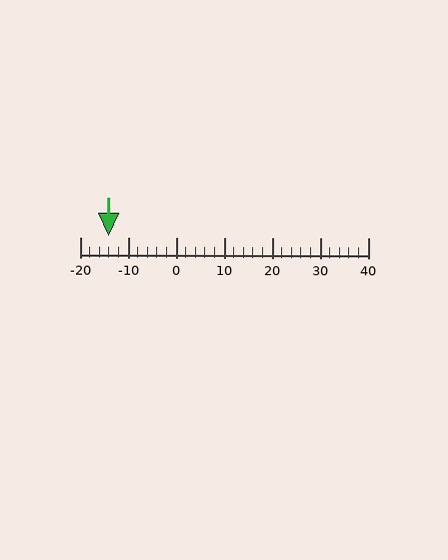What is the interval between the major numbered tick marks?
The major tick marks are spaced 10 units apart.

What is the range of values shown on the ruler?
The ruler shows values from -20 to 40.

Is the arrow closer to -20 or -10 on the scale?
The arrow is closer to -10.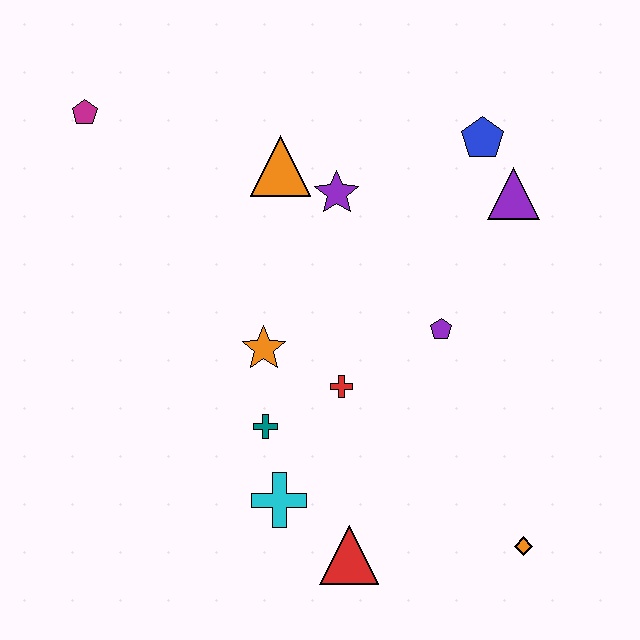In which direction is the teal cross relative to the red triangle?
The teal cross is above the red triangle.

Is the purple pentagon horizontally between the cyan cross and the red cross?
No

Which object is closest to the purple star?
The orange triangle is closest to the purple star.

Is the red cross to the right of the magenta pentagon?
Yes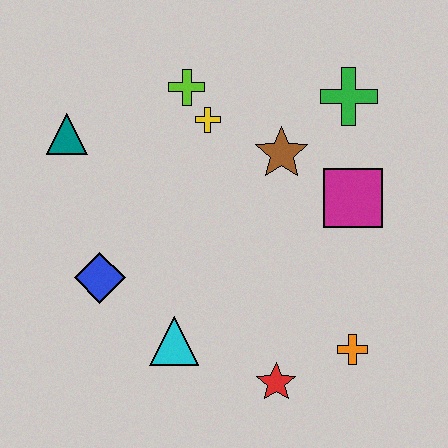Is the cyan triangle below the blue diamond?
Yes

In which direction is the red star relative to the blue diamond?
The red star is to the right of the blue diamond.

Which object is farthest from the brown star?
The red star is farthest from the brown star.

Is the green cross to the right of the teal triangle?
Yes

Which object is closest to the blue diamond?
The cyan triangle is closest to the blue diamond.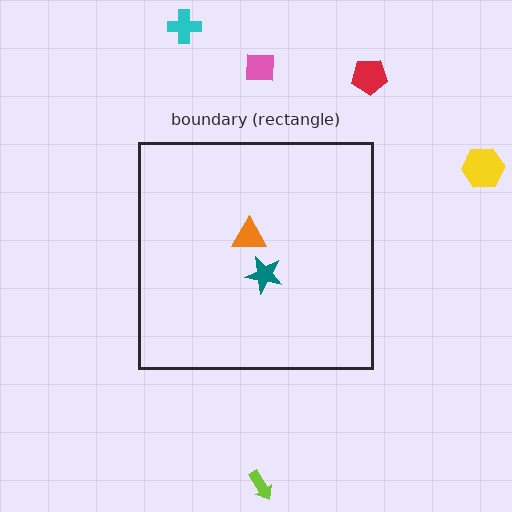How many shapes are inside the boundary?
2 inside, 5 outside.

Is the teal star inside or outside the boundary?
Inside.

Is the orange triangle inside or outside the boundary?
Inside.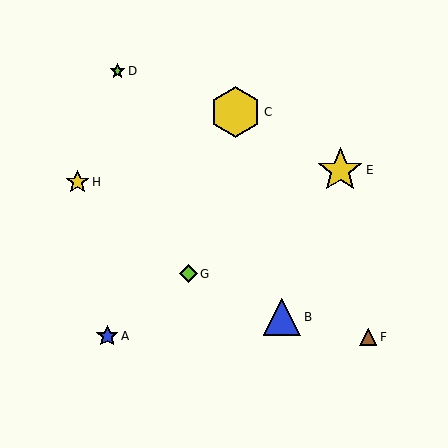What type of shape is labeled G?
Shape G is a lime diamond.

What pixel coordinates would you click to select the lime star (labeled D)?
Click at (117, 71) to select the lime star D.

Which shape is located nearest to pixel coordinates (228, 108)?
The yellow hexagon (labeled C) at (235, 112) is nearest to that location.